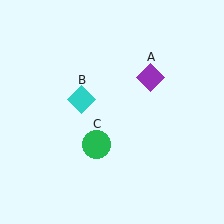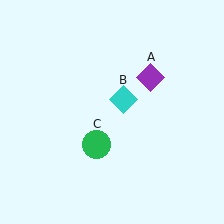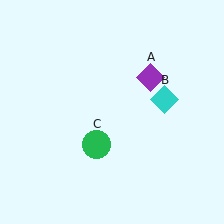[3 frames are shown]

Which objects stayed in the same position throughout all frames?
Purple diamond (object A) and green circle (object C) remained stationary.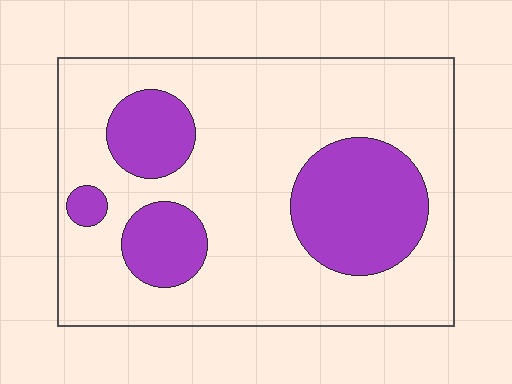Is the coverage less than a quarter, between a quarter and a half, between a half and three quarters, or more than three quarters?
Between a quarter and a half.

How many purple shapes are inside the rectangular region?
4.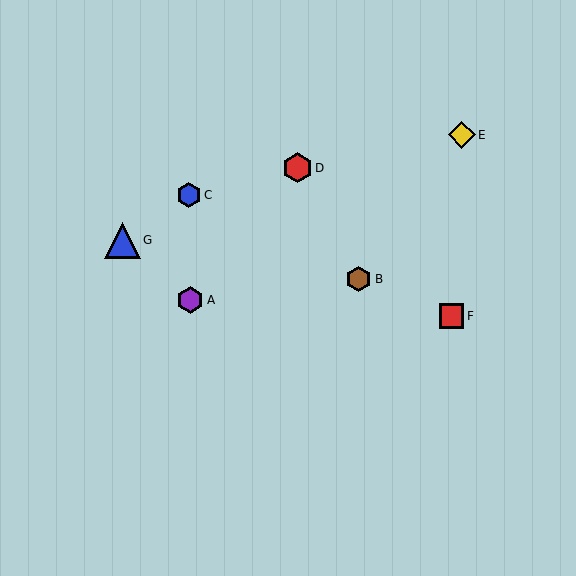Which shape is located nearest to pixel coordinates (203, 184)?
The blue hexagon (labeled C) at (189, 195) is nearest to that location.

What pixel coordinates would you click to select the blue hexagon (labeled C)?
Click at (189, 195) to select the blue hexagon C.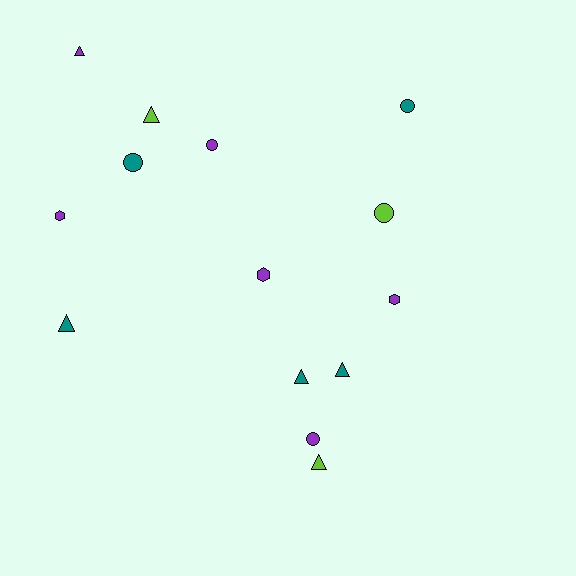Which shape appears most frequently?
Triangle, with 6 objects.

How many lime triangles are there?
There are 2 lime triangles.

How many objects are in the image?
There are 14 objects.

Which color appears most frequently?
Purple, with 6 objects.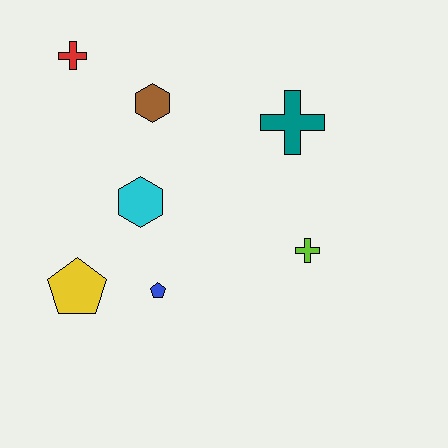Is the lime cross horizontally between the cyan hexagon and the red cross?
No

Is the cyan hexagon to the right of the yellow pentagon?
Yes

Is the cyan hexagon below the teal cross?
Yes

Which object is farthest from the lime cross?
The red cross is farthest from the lime cross.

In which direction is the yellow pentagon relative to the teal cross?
The yellow pentagon is to the left of the teal cross.